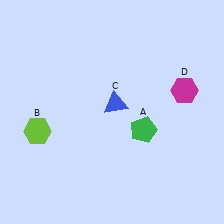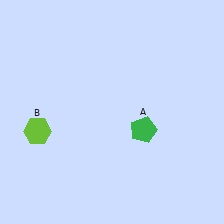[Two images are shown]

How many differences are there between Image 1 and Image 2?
There are 2 differences between the two images.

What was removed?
The magenta hexagon (D), the blue triangle (C) were removed in Image 2.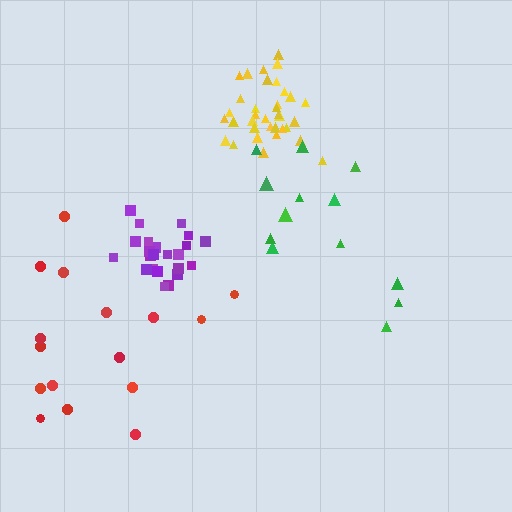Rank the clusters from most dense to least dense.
yellow, purple, green, red.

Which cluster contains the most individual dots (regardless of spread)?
Yellow (35).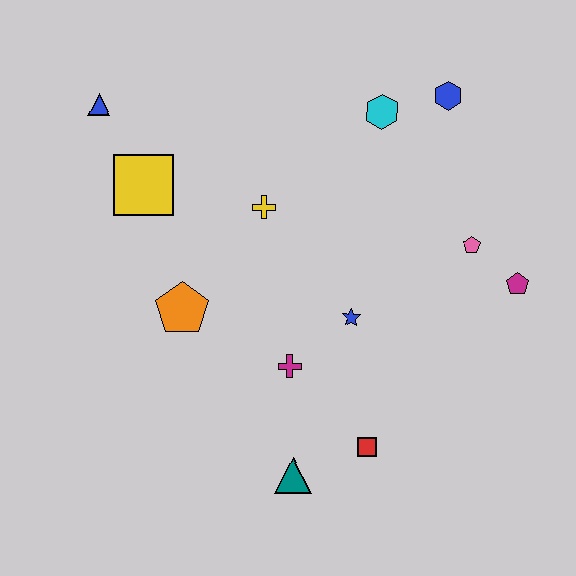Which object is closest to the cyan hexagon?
The blue hexagon is closest to the cyan hexagon.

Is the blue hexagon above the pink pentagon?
Yes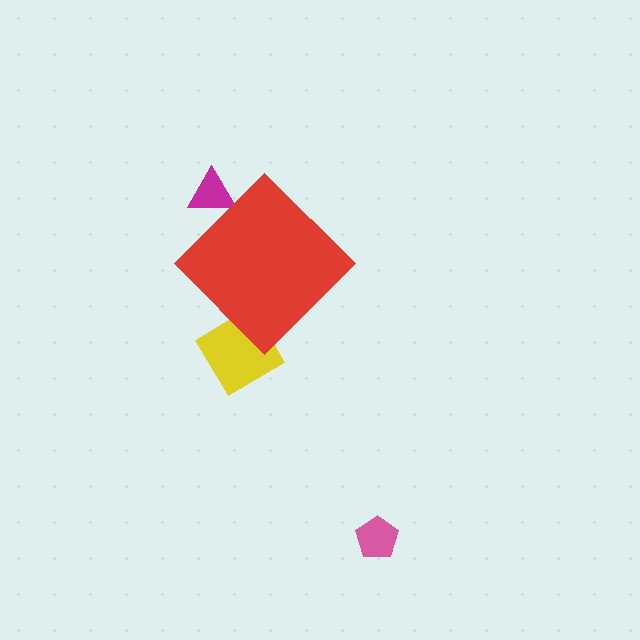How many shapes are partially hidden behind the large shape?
2 shapes are partially hidden.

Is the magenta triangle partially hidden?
Yes, the magenta triangle is partially hidden behind the red diamond.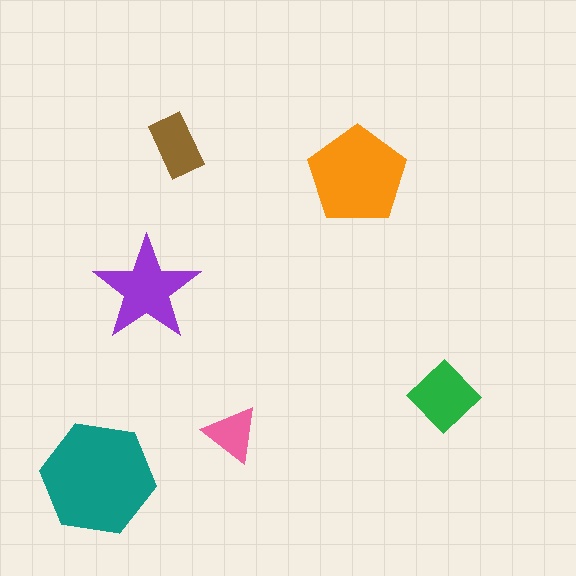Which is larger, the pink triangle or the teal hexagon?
The teal hexagon.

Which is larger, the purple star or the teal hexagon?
The teal hexagon.